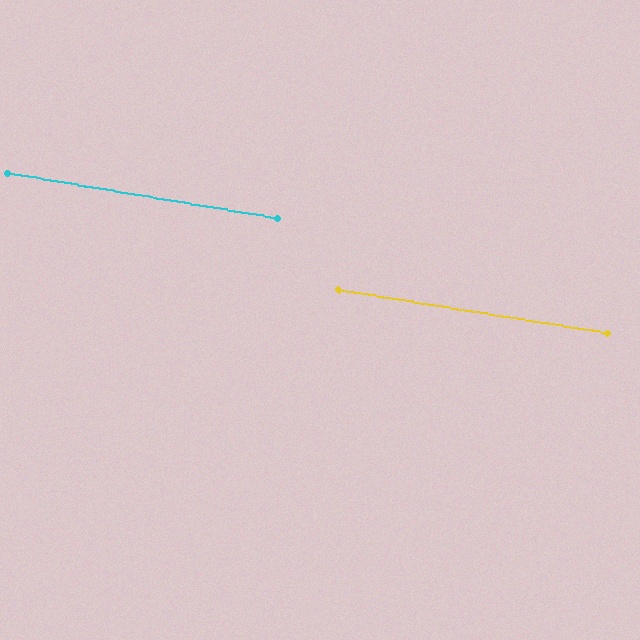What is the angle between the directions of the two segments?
Approximately 0 degrees.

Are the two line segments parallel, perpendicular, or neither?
Parallel — their directions differ by only 0.3°.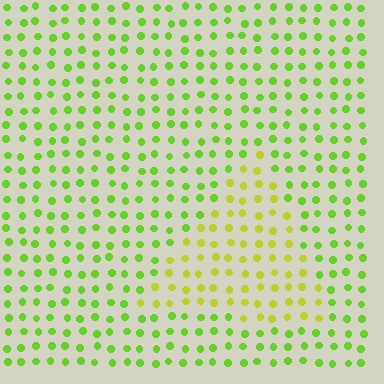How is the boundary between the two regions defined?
The boundary is defined purely by a slight shift in hue (about 31 degrees). Spacing, size, and orientation are identical on both sides.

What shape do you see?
I see a triangle.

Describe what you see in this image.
The image is filled with small lime elements in a uniform arrangement. A triangle-shaped region is visible where the elements are tinted to a slightly different hue, forming a subtle color boundary.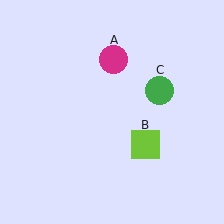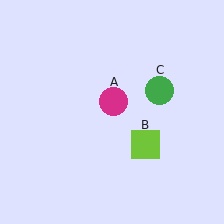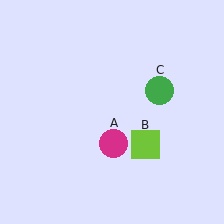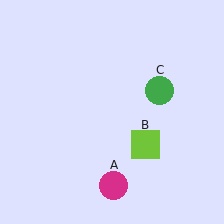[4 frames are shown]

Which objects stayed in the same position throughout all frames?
Lime square (object B) and green circle (object C) remained stationary.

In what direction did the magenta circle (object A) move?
The magenta circle (object A) moved down.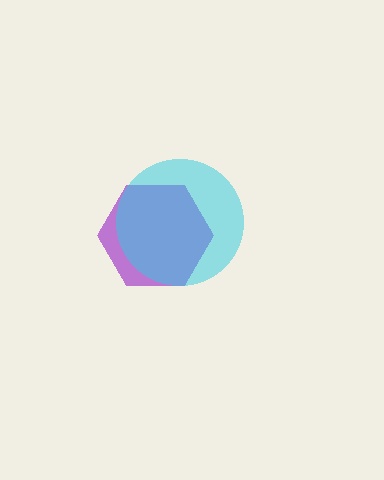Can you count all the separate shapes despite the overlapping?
Yes, there are 2 separate shapes.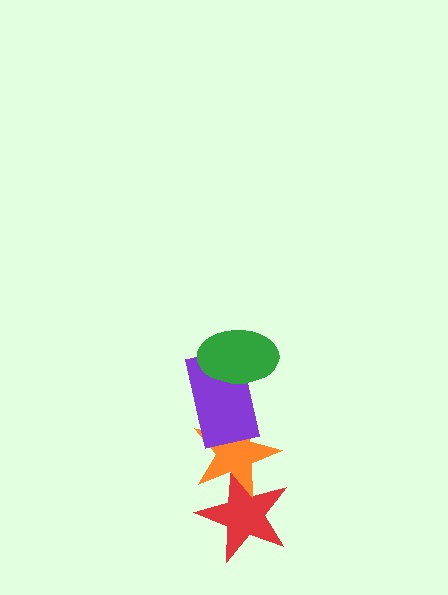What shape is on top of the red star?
The orange star is on top of the red star.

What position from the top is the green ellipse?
The green ellipse is 1st from the top.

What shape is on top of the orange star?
The purple rectangle is on top of the orange star.